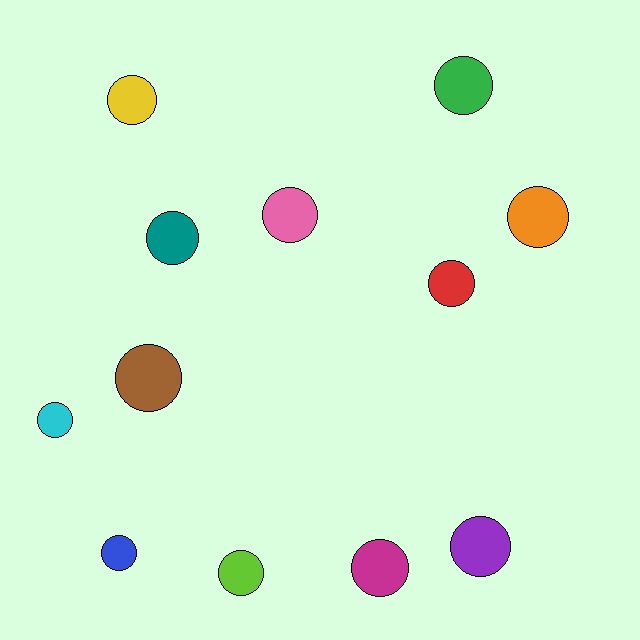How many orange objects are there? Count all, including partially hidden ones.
There is 1 orange object.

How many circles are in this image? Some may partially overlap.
There are 12 circles.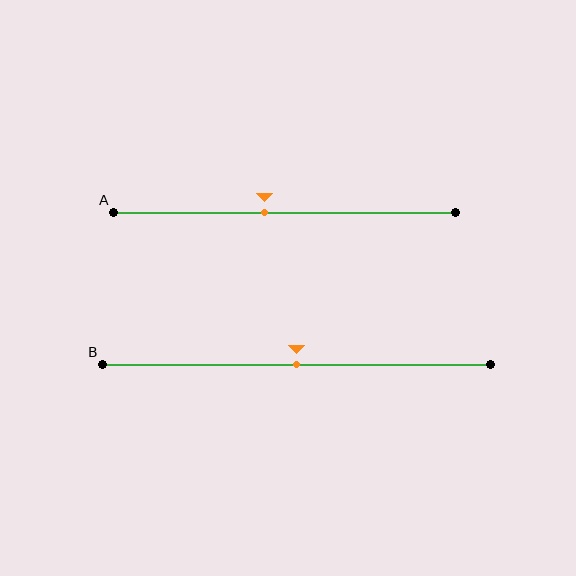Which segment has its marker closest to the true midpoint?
Segment B has its marker closest to the true midpoint.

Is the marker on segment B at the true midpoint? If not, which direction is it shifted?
Yes, the marker on segment B is at the true midpoint.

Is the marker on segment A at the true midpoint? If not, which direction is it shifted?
No, the marker on segment A is shifted to the left by about 6% of the segment length.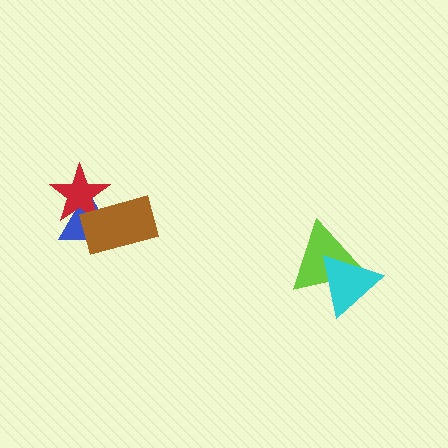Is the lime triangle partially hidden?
Yes, it is partially covered by another shape.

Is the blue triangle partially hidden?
Yes, it is partially covered by another shape.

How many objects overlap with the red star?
2 objects overlap with the red star.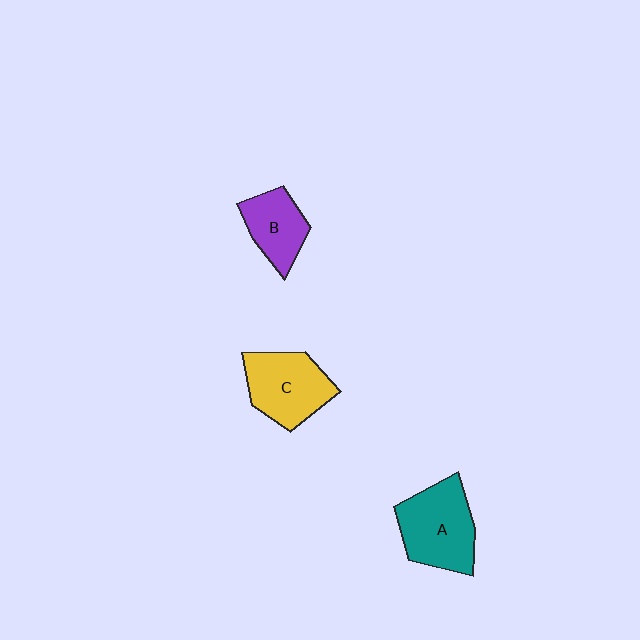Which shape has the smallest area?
Shape B (purple).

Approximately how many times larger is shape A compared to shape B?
Approximately 1.5 times.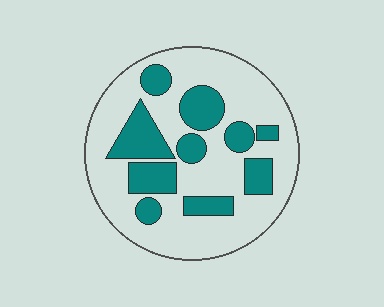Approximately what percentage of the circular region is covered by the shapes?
Approximately 30%.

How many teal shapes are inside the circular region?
10.